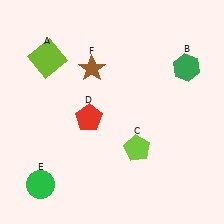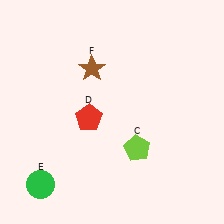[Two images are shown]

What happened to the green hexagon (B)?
The green hexagon (B) was removed in Image 2. It was in the top-right area of Image 1.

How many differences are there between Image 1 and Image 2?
There are 2 differences between the two images.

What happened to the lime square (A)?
The lime square (A) was removed in Image 2. It was in the top-left area of Image 1.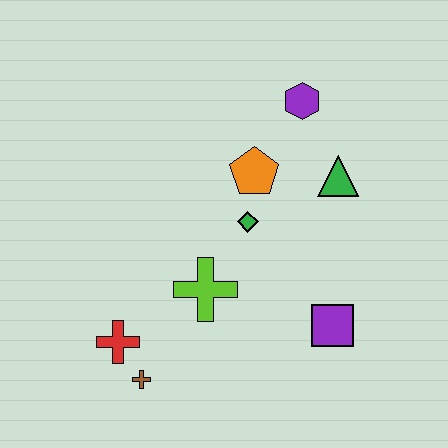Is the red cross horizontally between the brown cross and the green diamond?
No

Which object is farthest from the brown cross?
The purple hexagon is farthest from the brown cross.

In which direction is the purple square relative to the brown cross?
The purple square is to the right of the brown cross.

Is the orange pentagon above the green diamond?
Yes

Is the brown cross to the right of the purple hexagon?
No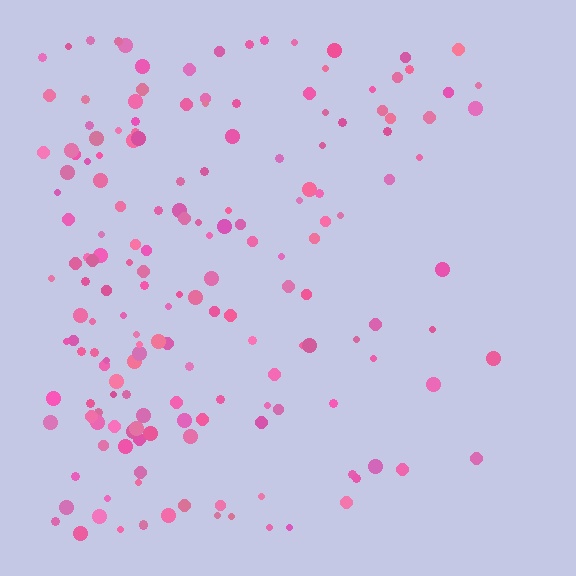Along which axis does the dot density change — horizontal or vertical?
Horizontal.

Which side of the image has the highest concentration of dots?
The left.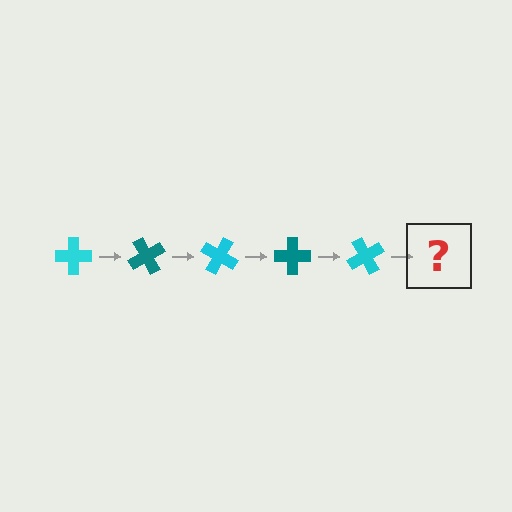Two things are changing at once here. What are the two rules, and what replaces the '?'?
The two rules are that it rotates 60 degrees each step and the color cycles through cyan and teal. The '?' should be a teal cross, rotated 300 degrees from the start.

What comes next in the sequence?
The next element should be a teal cross, rotated 300 degrees from the start.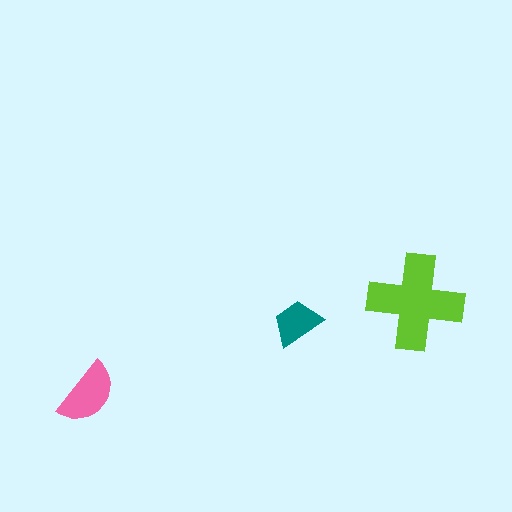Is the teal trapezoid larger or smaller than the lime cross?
Smaller.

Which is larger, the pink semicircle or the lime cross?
The lime cross.